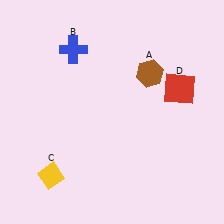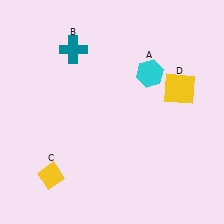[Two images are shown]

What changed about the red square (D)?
In Image 1, D is red. In Image 2, it changed to yellow.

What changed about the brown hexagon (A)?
In Image 1, A is brown. In Image 2, it changed to cyan.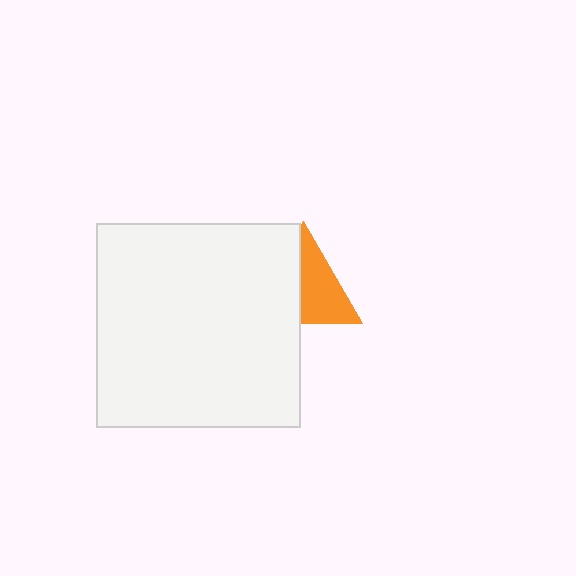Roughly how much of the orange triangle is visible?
About half of it is visible (roughly 53%).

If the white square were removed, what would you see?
You would see the complete orange triangle.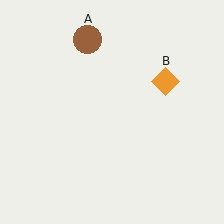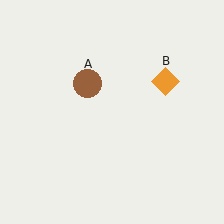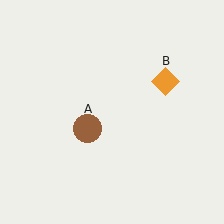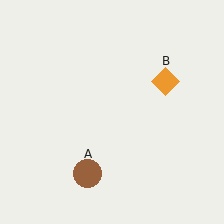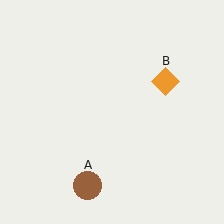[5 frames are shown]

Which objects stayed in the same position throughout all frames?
Orange diamond (object B) remained stationary.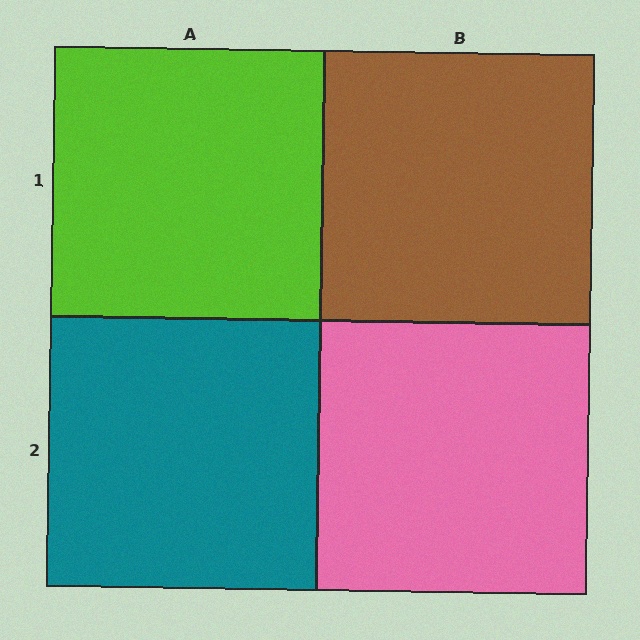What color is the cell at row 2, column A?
Teal.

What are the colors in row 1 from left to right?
Lime, brown.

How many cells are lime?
1 cell is lime.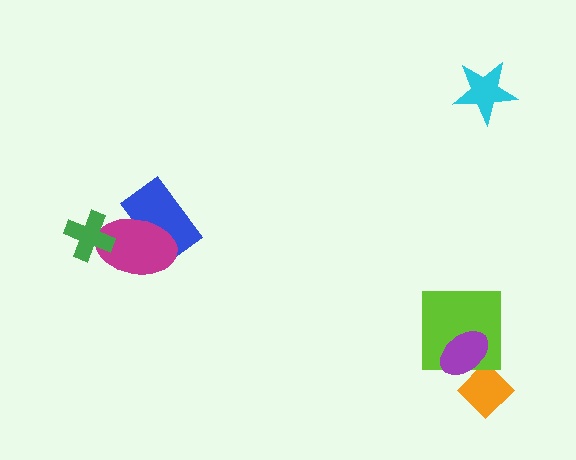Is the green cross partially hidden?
No, no other shape covers it.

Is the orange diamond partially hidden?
Yes, it is partially covered by another shape.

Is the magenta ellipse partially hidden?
Yes, it is partially covered by another shape.